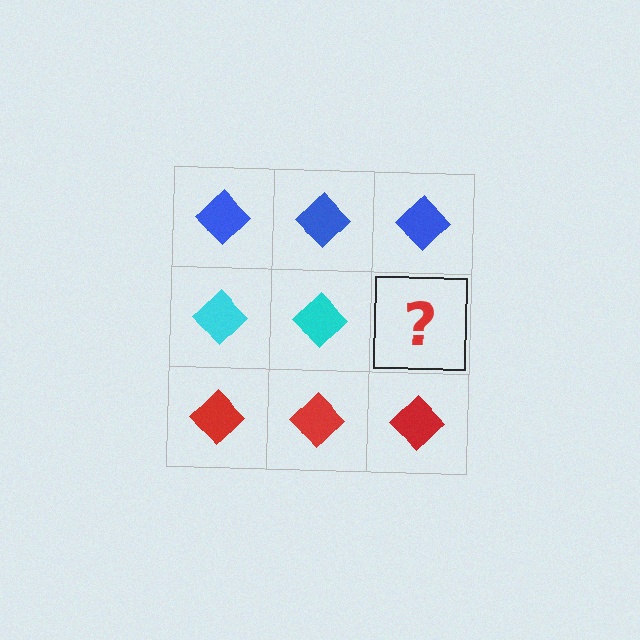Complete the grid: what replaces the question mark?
The question mark should be replaced with a cyan diamond.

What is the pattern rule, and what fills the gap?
The rule is that each row has a consistent color. The gap should be filled with a cyan diamond.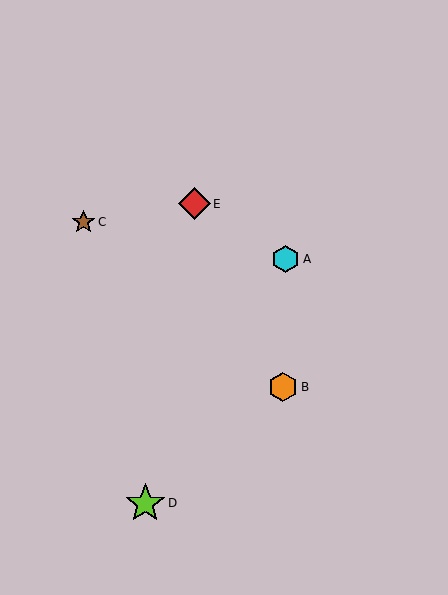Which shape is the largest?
The lime star (labeled D) is the largest.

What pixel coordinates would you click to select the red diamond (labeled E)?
Click at (194, 204) to select the red diamond E.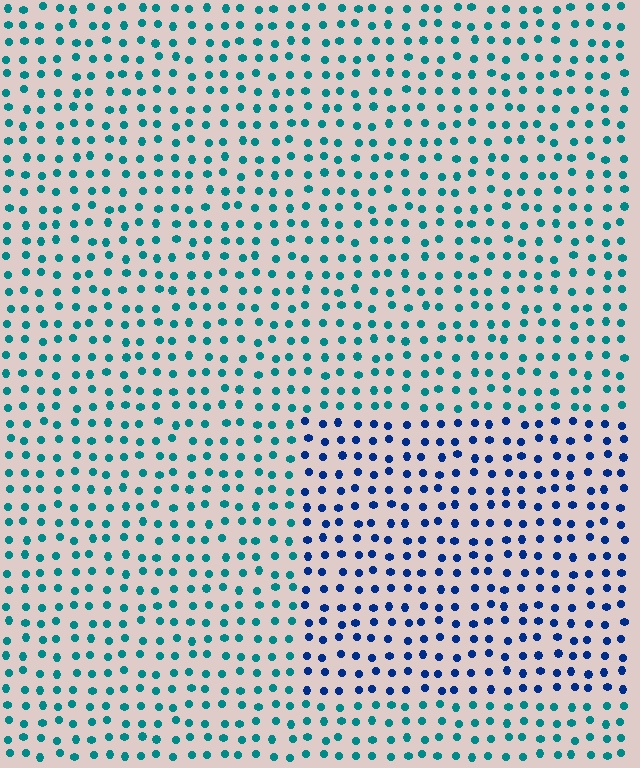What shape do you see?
I see a rectangle.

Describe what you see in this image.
The image is filled with small teal elements in a uniform arrangement. A rectangle-shaped region is visible where the elements are tinted to a slightly different hue, forming a subtle color boundary.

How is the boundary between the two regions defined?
The boundary is defined purely by a slight shift in hue (about 42 degrees). Spacing, size, and orientation are identical on both sides.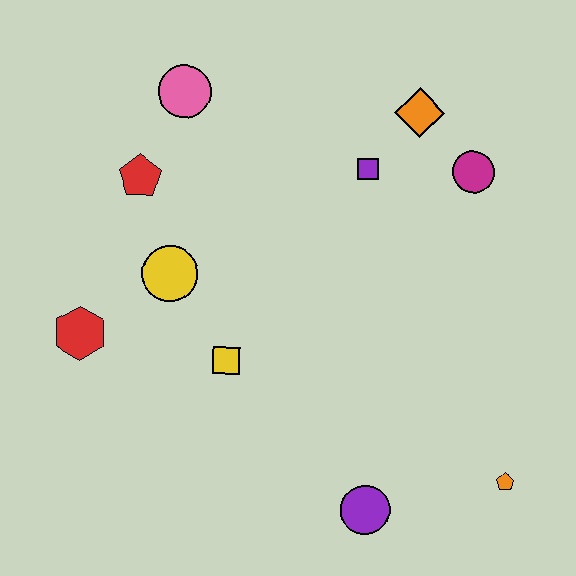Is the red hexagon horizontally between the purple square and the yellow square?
No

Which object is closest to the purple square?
The orange diamond is closest to the purple square.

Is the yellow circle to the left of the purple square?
Yes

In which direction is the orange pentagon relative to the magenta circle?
The orange pentagon is below the magenta circle.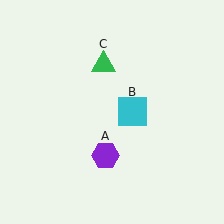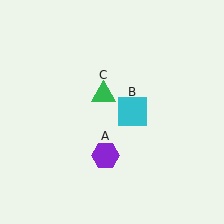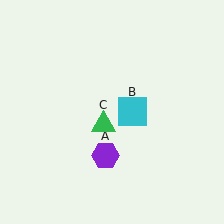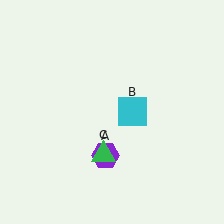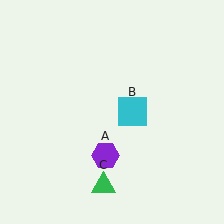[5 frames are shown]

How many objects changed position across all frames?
1 object changed position: green triangle (object C).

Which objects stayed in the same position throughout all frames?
Purple hexagon (object A) and cyan square (object B) remained stationary.